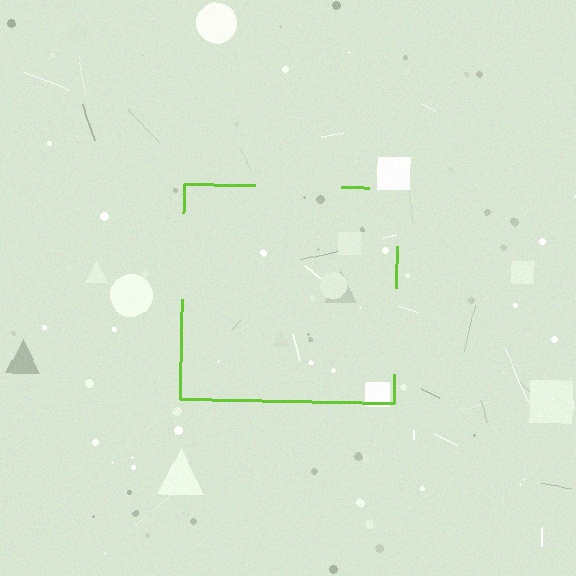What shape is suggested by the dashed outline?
The dashed outline suggests a square.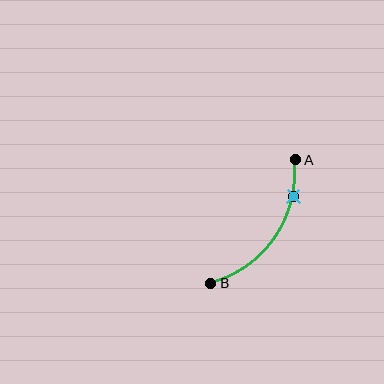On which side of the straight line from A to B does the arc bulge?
The arc bulges below and to the right of the straight line connecting A and B.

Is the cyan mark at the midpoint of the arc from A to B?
No. The cyan mark lies on the arc but is closer to endpoint A. The arc midpoint would be at the point on the curve equidistant along the arc from both A and B.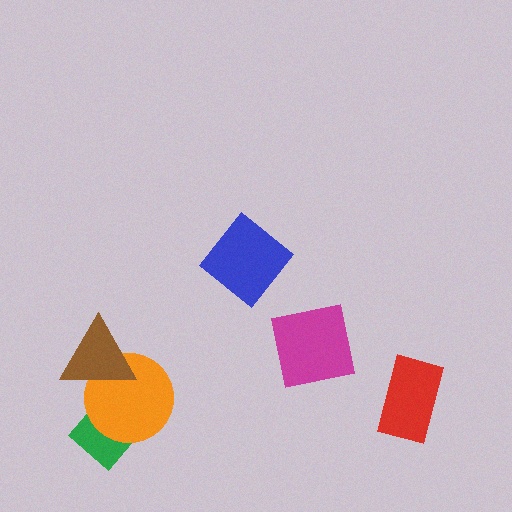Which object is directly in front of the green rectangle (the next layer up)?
The orange circle is directly in front of the green rectangle.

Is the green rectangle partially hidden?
Yes, it is partially covered by another shape.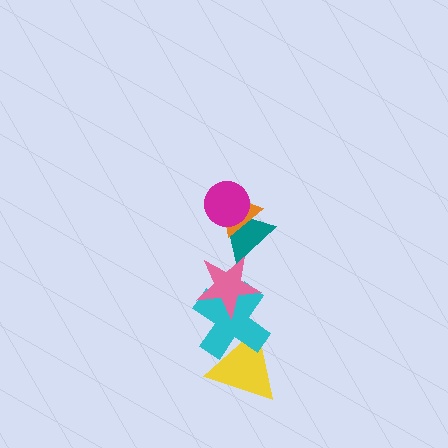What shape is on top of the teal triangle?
The orange triangle is on top of the teal triangle.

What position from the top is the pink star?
The pink star is 4th from the top.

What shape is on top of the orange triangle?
The magenta circle is on top of the orange triangle.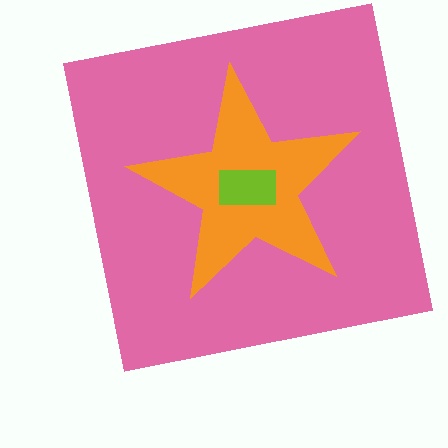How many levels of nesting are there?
3.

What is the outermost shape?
The pink square.